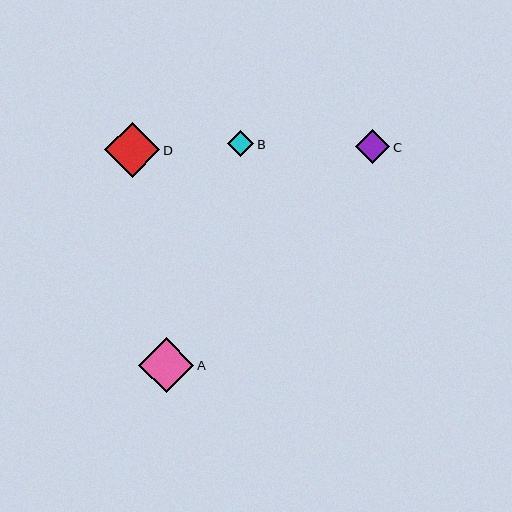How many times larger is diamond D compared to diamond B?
Diamond D is approximately 2.1 times the size of diamond B.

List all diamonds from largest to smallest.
From largest to smallest: D, A, C, B.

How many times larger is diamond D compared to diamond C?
Diamond D is approximately 1.6 times the size of diamond C.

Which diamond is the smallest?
Diamond B is the smallest with a size of approximately 26 pixels.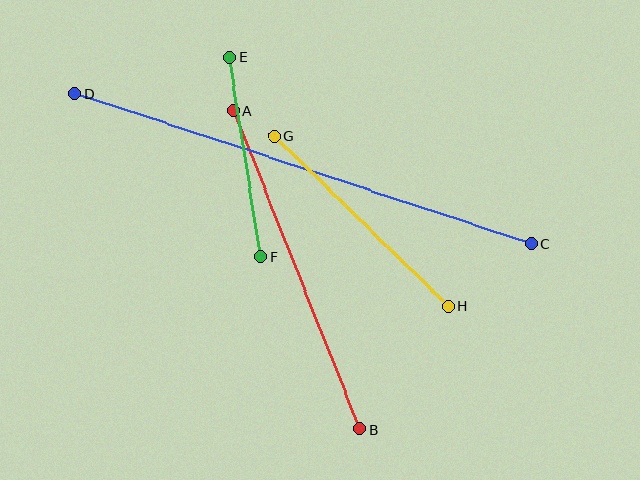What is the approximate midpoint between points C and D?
The midpoint is at approximately (303, 169) pixels.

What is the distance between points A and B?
The distance is approximately 343 pixels.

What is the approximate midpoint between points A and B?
The midpoint is at approximately (297, 270) pixels.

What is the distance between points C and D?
The distance is approximately 480 pixels.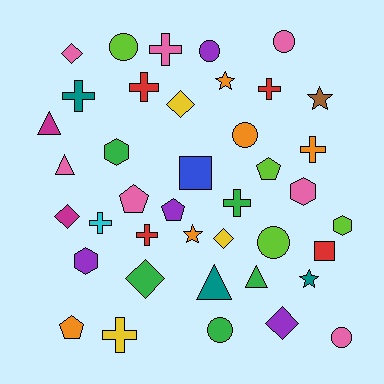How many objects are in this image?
There are 40 objects.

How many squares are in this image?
There are 2 squares.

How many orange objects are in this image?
There are 5 orange objects.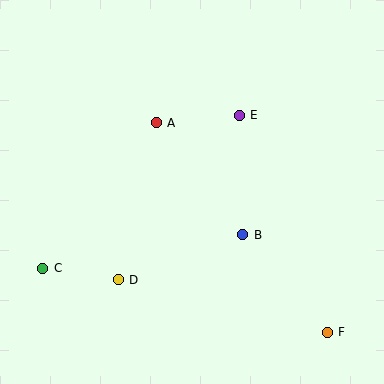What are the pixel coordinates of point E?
Point E is at (239, 115).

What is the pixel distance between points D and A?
The distance between D and A is 162 pixels.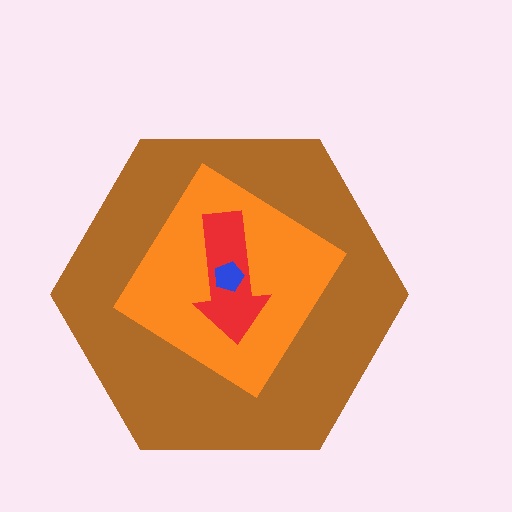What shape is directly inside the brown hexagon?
The orange diamond.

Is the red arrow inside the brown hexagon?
Yes.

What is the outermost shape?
The brown hexagon.